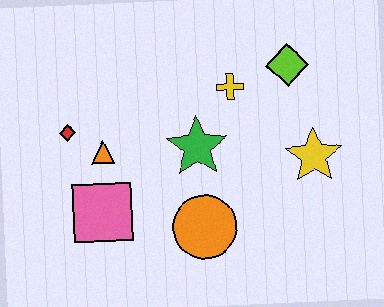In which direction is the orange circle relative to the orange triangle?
The orange circle is to the right of the orange triangle.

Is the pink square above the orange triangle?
No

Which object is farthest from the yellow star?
The red diamond is farthest from the yellow star.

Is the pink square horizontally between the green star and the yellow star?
No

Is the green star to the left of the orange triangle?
No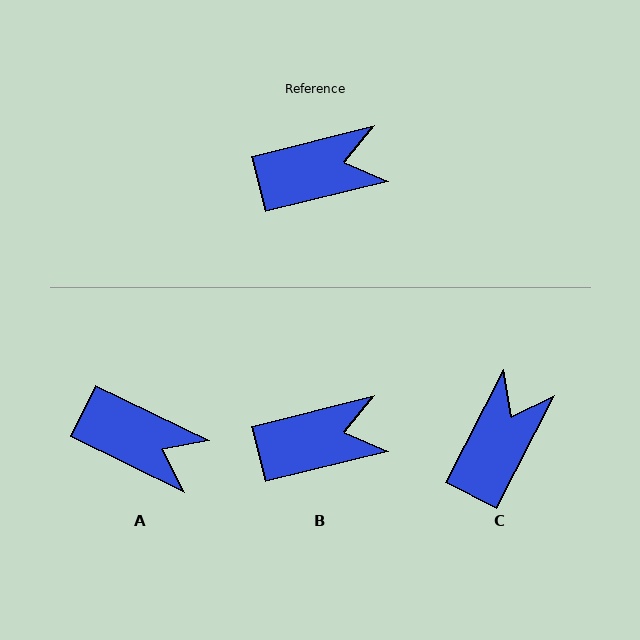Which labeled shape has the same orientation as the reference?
B.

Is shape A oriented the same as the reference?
No, it is off by about 40 degrees.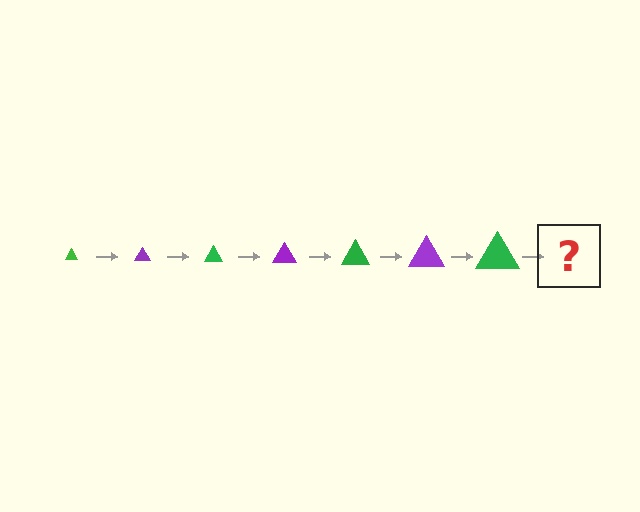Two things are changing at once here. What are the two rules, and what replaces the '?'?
The two rules are that the triangle grows larger each step and the color cycles through green and purple. The '?' should be a purple triangle, larger than the previous one.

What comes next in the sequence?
The next element should be a purple triangle, larger than the previous one.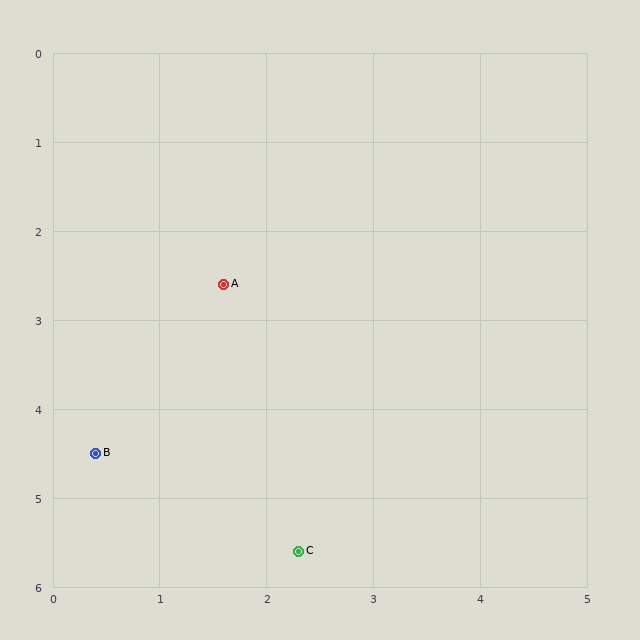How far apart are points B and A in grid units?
Points B and A are about 2.2 grid units apart.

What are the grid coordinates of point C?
Point C is at approximately (2.3, 5.6).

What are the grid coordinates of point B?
Point B is at approximately (0.4, 4.5).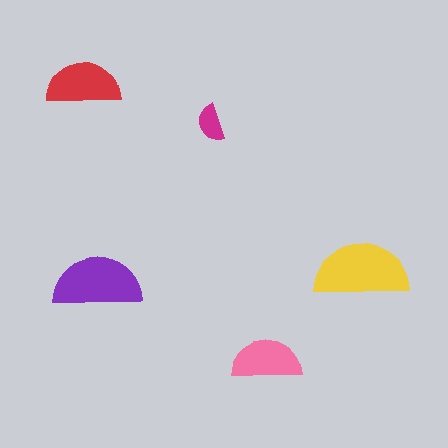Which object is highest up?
The red semicircle is topmost.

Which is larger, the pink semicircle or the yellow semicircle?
The yellow one.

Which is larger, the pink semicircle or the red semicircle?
The red one.